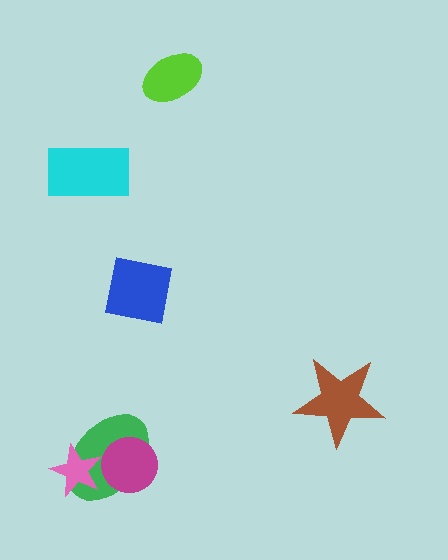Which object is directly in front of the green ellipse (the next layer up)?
The pink star is directly in front of the green ellipse.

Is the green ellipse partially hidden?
Yes, it is partially covered by another shape.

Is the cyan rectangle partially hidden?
No, no other shape covers it.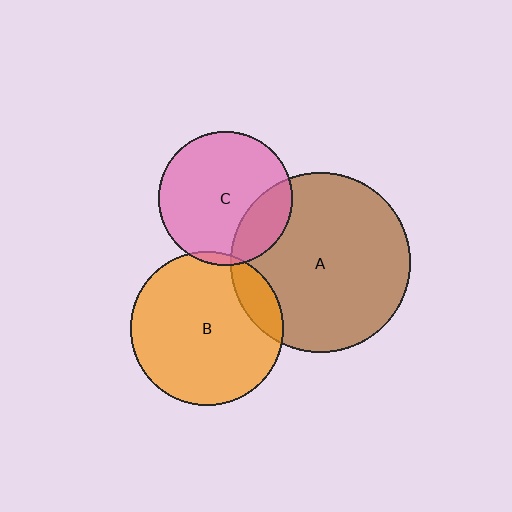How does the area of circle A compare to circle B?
Approximately 1.4 times.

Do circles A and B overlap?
Yes.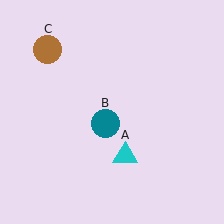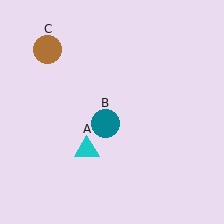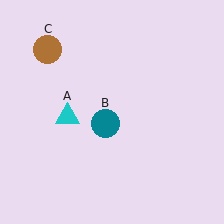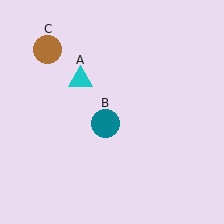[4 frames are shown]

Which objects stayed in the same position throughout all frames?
Teal circle (object B) and brown circle (object C) remained stationary.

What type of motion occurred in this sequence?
The cyan triangle (object A) rotated clockwise around the center of the scene.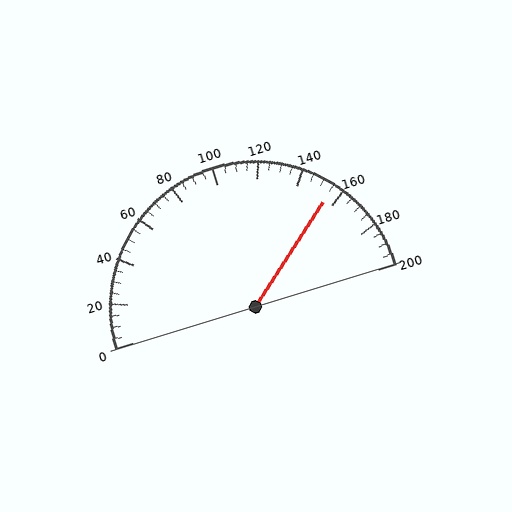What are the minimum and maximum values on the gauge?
The gauge ranges from 0 to 200.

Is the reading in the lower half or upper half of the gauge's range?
The reading is in the upper half of the range (0 to 200).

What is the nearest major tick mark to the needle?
The nearest major tick mark is 160.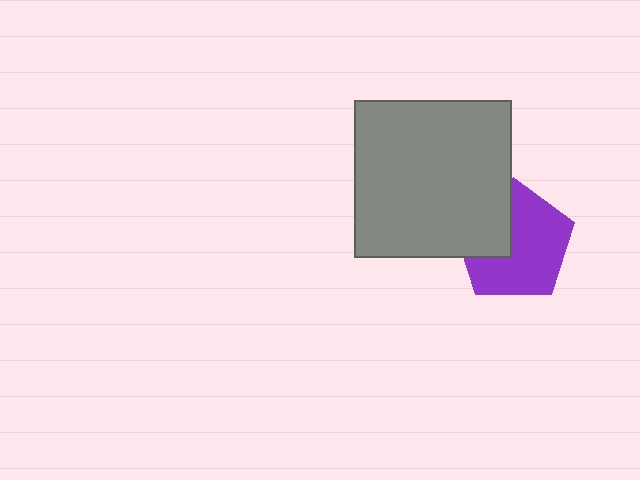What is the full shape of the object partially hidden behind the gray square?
The partially hidden object is a purple pentagon.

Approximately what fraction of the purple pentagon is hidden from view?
Roughly 32% of the purple pentagon is hidden behind the gray square.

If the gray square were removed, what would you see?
You would see the complete purple pentagon.